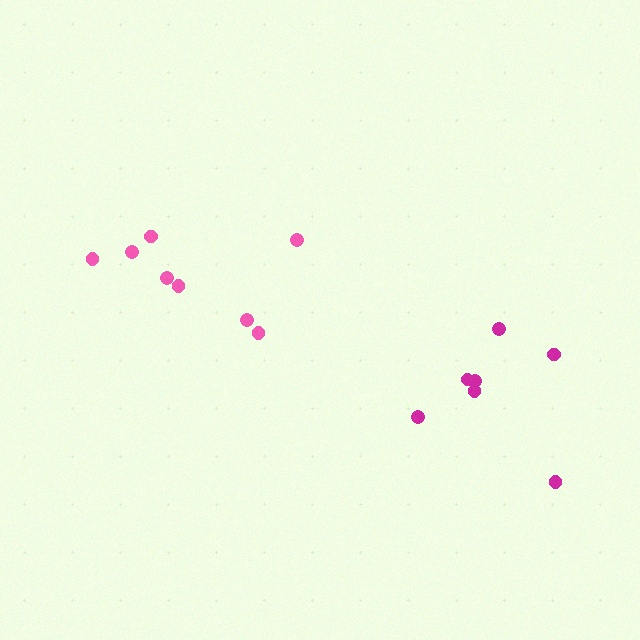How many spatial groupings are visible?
There are 2 spatial groupings.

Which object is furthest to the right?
The magenta cluster is rightmost.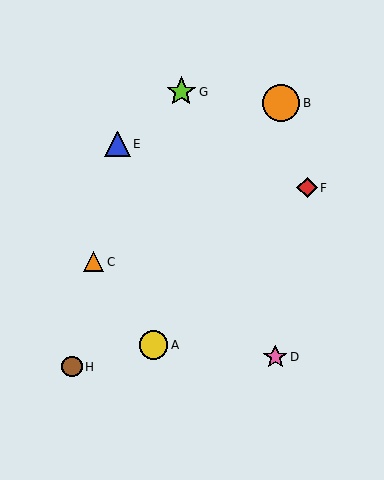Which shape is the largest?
The orange circle (labeled B) is the largest.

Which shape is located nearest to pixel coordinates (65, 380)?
The brown circle (labeled H) at (72, 367) is nearest to that location.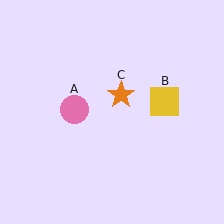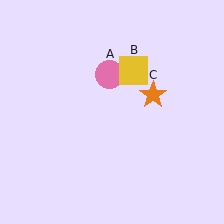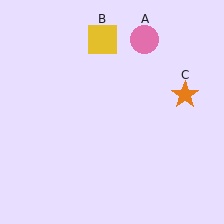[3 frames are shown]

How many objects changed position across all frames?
3 objects changed position: pink circle (object A), yellow square (object B), orange star (object C).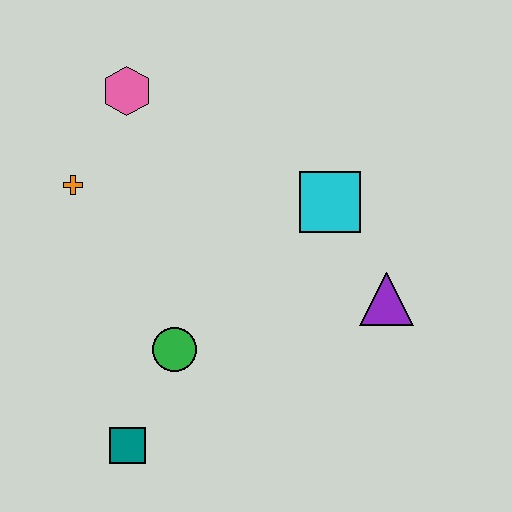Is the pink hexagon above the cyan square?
Yes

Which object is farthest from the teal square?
The pink hexagon is farthest from the teal square.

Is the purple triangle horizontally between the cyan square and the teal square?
No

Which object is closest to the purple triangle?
The cyan square is closest to the purple triangle.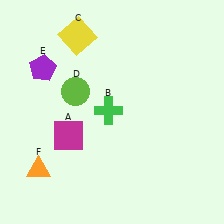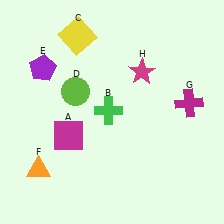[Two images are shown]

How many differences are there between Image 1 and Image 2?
There are 2 differences between the two images.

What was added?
A magenta cross (G), a magenta star (H) were added in Image 2.